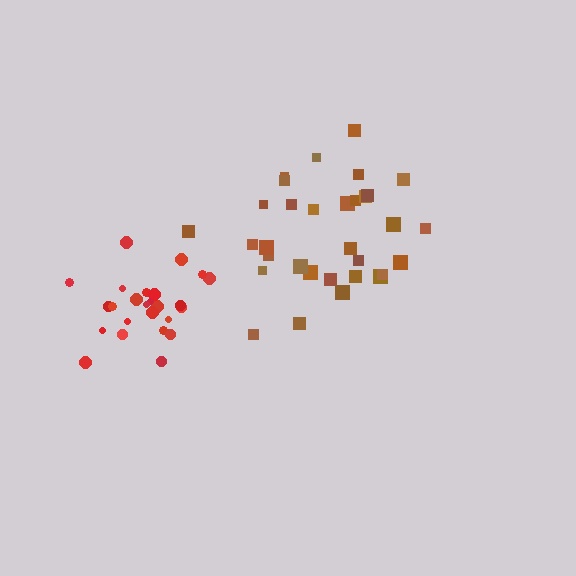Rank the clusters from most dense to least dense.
red, brown.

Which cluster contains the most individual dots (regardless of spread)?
Brown (32).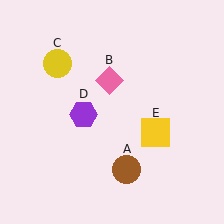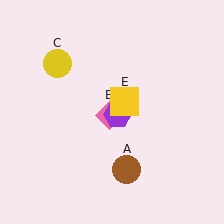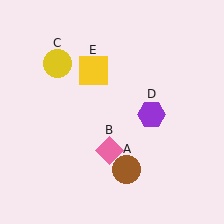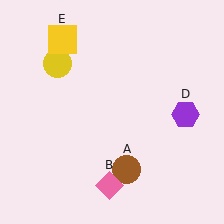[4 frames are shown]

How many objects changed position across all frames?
3 objects changed position: pink diamond (object B), purple hexagon (object D), yellow square (object E).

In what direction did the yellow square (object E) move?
The yellow square (object E) moved up and to the left.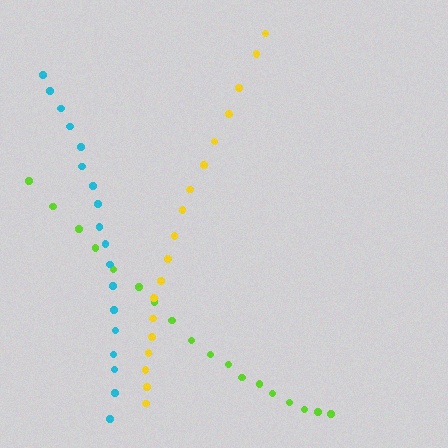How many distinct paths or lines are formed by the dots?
There are 3 distinct paths.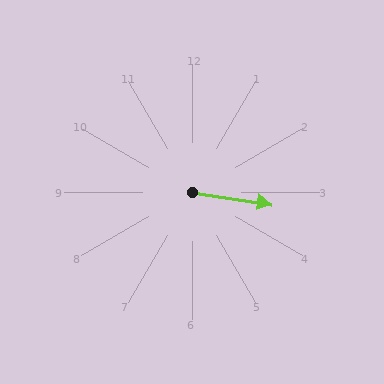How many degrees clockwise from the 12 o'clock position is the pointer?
Approximately 99 degrees.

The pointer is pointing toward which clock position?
Roughly 3 o'clock.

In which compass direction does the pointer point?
East.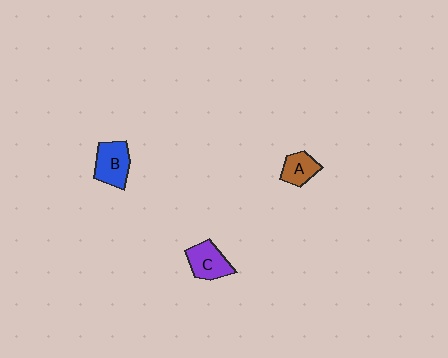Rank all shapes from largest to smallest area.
From largest to smallest: B (blue), C (purple), A (brown).